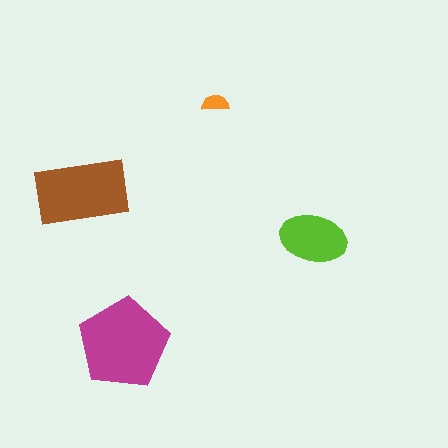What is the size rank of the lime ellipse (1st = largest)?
3rd.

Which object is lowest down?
The magenta pentagon is bottommost.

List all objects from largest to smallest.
The magenta pentagon, the brown rectangle, the lime ellipse, the orange semicircle.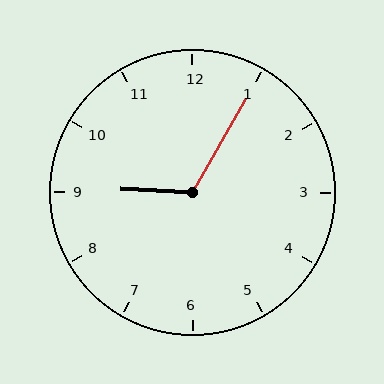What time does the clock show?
9:05.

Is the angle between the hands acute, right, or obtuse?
It is obtuse.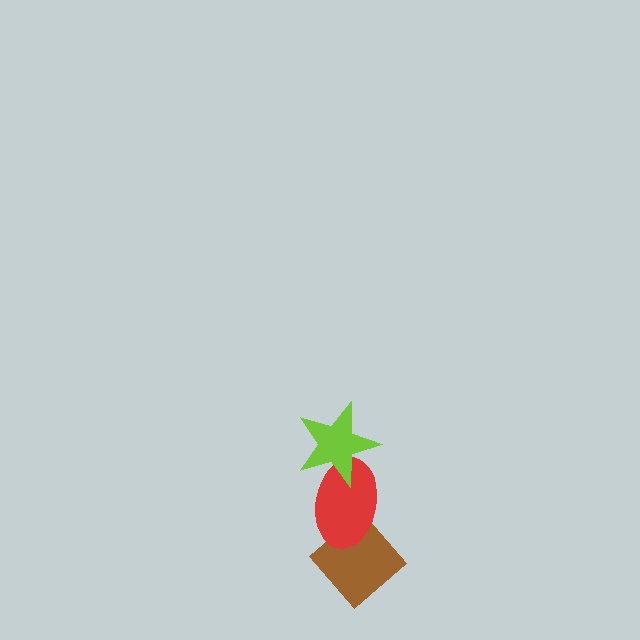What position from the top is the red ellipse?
The red ellipse is 2nd from the top.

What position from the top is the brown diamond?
The brown diamond is 3rd from the top.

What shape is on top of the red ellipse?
The lime star is on top of the red ellipse.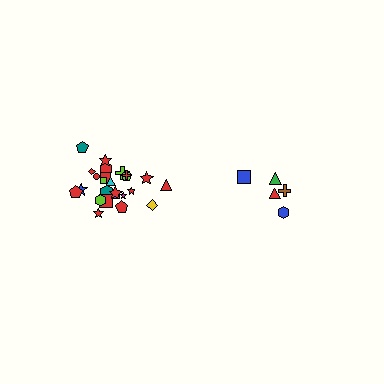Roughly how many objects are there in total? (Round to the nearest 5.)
Roughly 30 objects in total.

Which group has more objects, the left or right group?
The left group.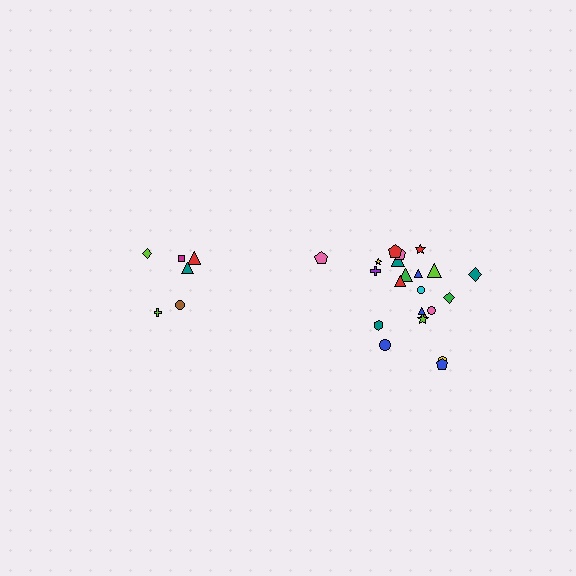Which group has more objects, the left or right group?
The right group.